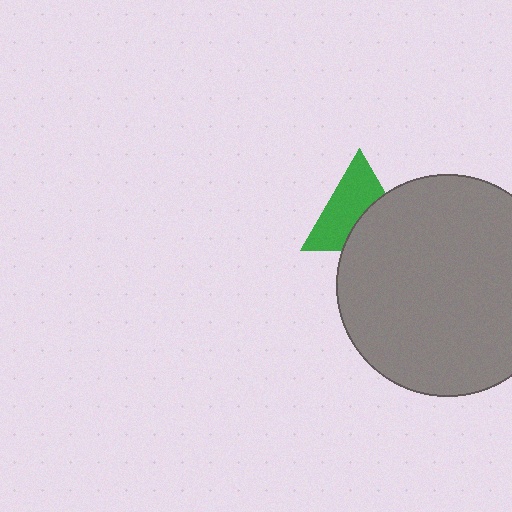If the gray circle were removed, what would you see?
You would see the complete green triangle.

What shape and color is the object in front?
The object in front is a gray circle.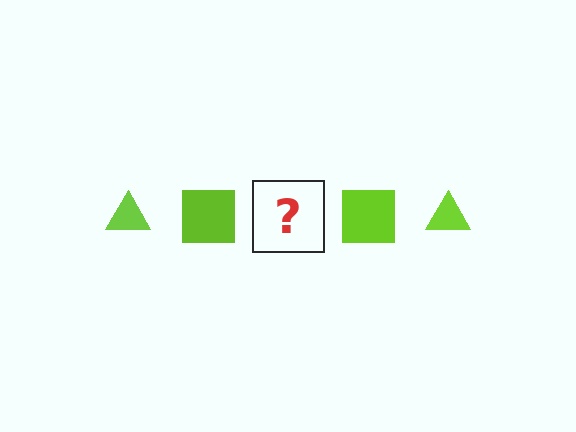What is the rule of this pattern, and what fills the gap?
The rule is that the pattern cycles through triangle, square shapes in lime. The gap should be filled with a lime triangle.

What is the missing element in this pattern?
The missing element is a lime triangle.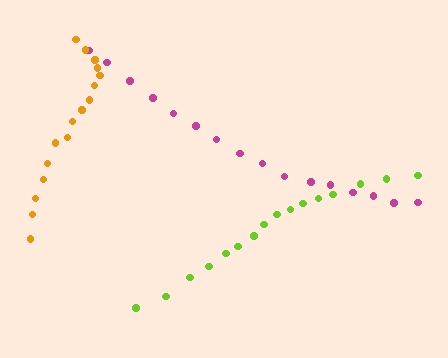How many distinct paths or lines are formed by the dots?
There are 3 distinct paths.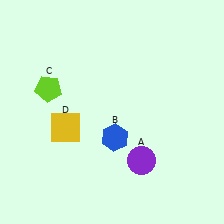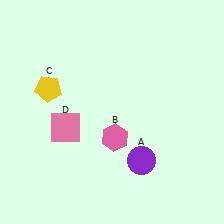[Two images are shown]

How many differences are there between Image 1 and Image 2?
There are 3 differences between the two images.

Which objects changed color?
B changed from blue to pink. C changed from lime to yellow. D changed from yellow to pink.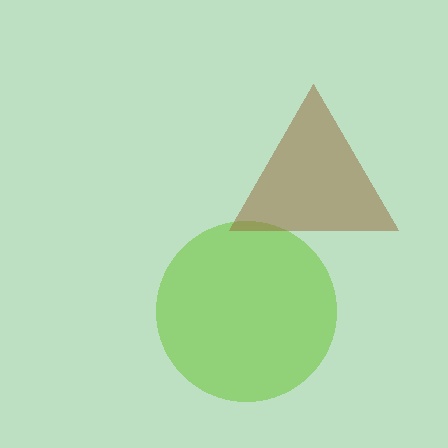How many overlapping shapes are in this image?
There are 2 overlapping shapes in the image.